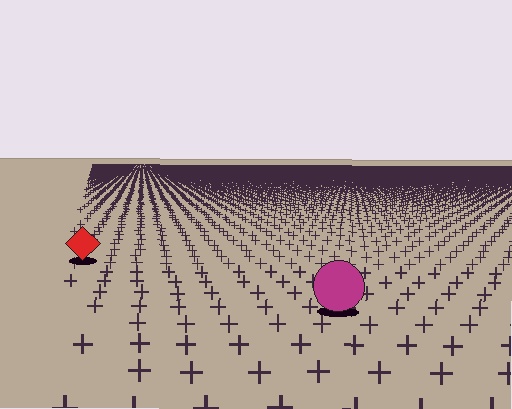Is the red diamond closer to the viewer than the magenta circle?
No. The magenta circle is closer — you can tell from the texture gradient: the ground texture is coarser near it.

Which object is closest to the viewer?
The magenta circle is closest. The texture marks near it are larger and more spread out.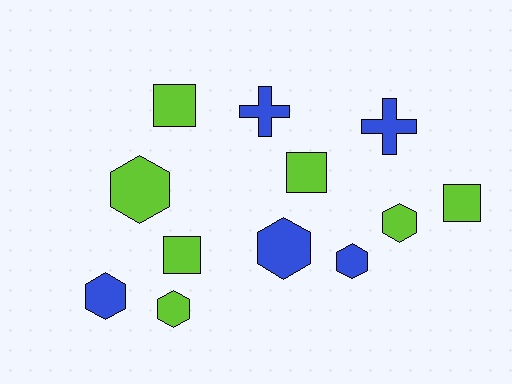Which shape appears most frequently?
Hexagon, with 6 objects.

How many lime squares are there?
There are 4 lime squares.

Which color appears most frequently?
Lime, with 7 objects.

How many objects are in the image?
There are 12 objects.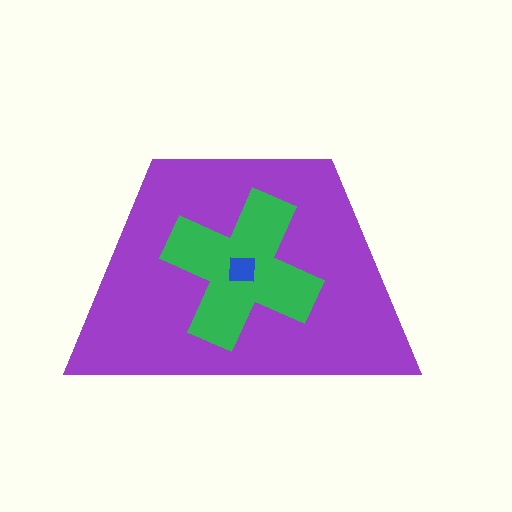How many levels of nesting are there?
3.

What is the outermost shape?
The purple trapezoid.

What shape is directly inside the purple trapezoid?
The green cross.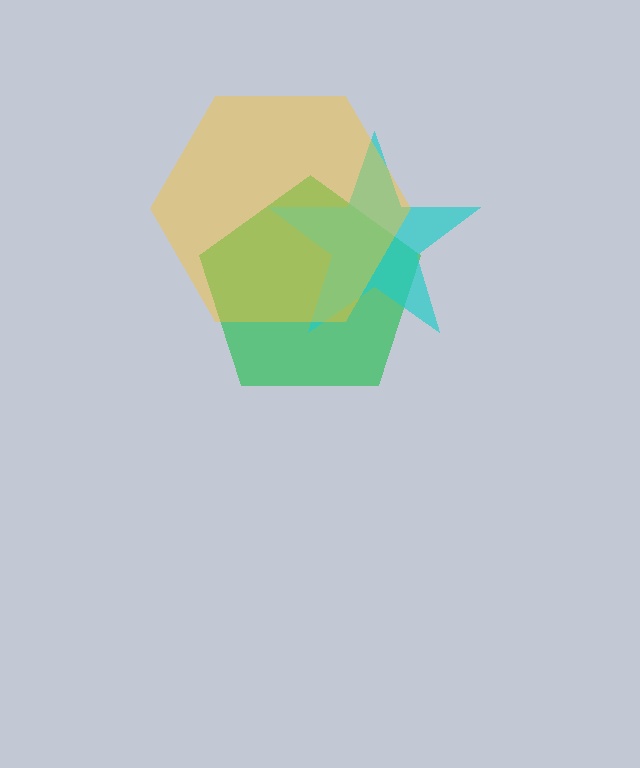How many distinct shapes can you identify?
There are 3 distinct shapes: a green pentagon, a cyan star, a yellow hexagon.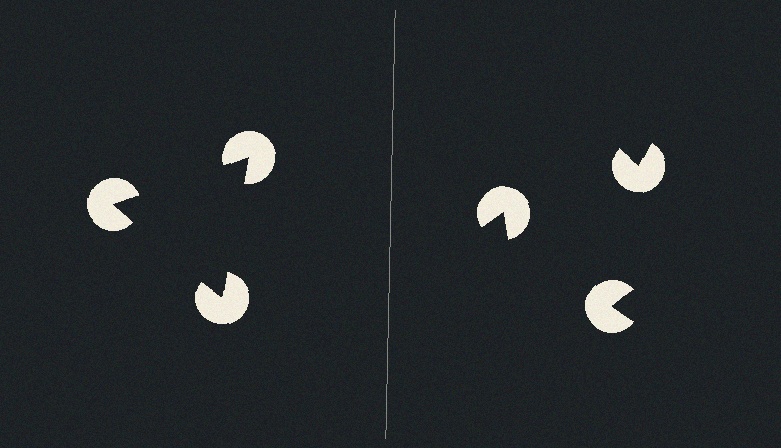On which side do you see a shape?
An illusory triangle appears on the left side. On the right side the wedge cuts are rotated, so no coherent shape forms.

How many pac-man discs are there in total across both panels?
6 — 3 on each side.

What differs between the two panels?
The pac-man discs are positioned identically on both sides; only the wedge orientations differ. On the left they align to a triangle; on the right they are misaligned.